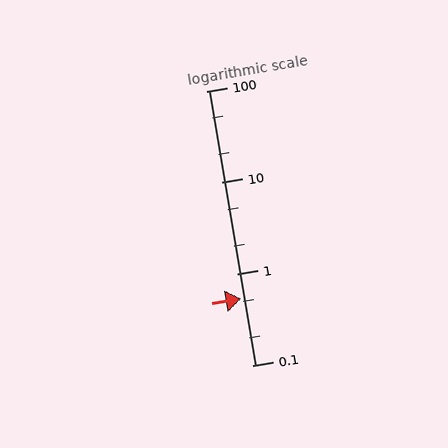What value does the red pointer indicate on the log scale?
The pointer indicates approximately 0.54.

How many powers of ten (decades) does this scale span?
The scale spans 3 decades, from 0.1 to 100.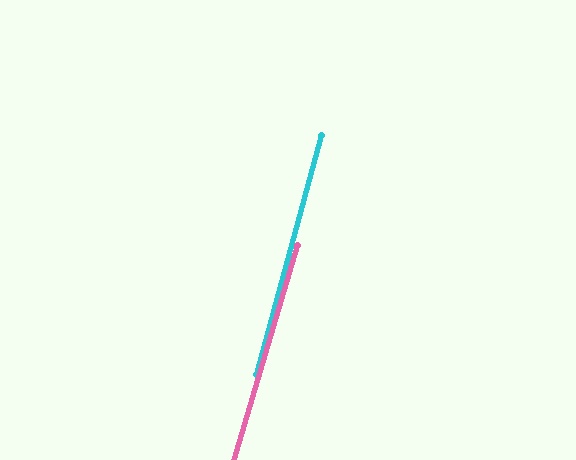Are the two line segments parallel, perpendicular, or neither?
Parallel — their directions differ by only 1.2°.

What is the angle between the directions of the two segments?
Approximately 1 degree.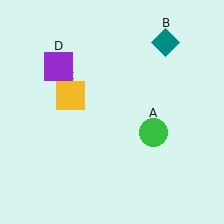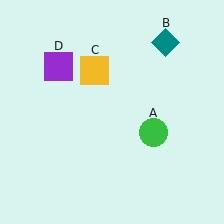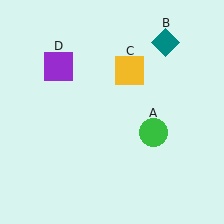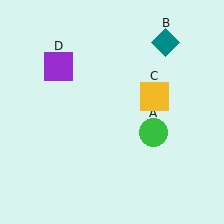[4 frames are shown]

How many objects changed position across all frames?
1 object changed position: yellow square (object C).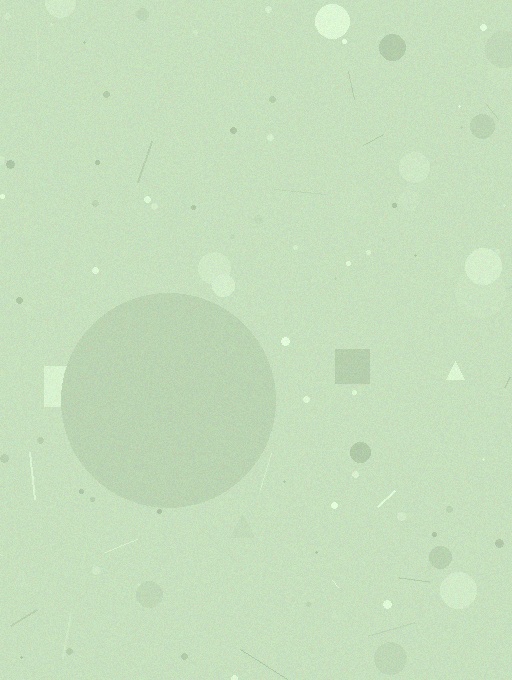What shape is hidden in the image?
A circle is hidden in the image.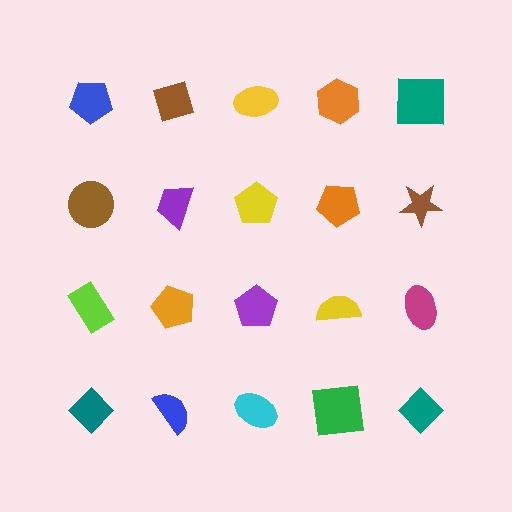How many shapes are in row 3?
5 shapes.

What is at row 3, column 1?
A lime rectangle.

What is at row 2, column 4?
An orange pentagon.